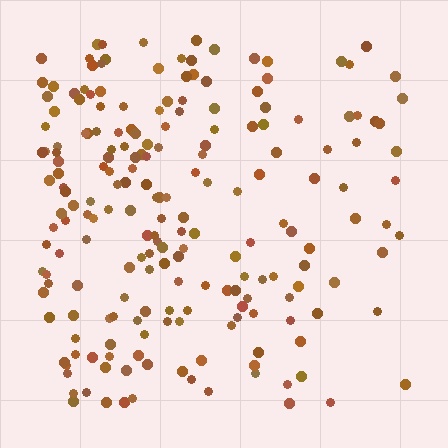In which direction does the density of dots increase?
From right to left, with the left side densest.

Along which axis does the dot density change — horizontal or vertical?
Horizontal.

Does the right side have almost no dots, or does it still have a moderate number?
Still a moderate number, just noticeably fewer than the left.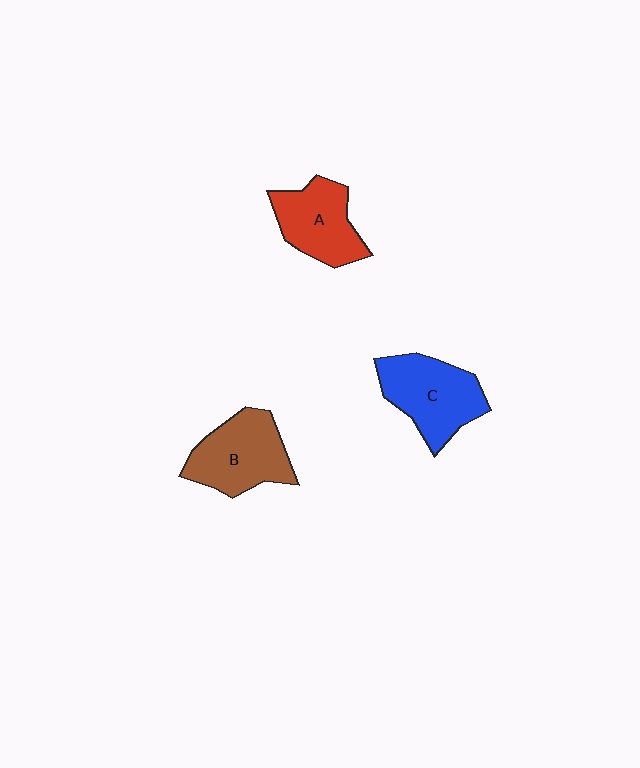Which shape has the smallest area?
Shape A (red).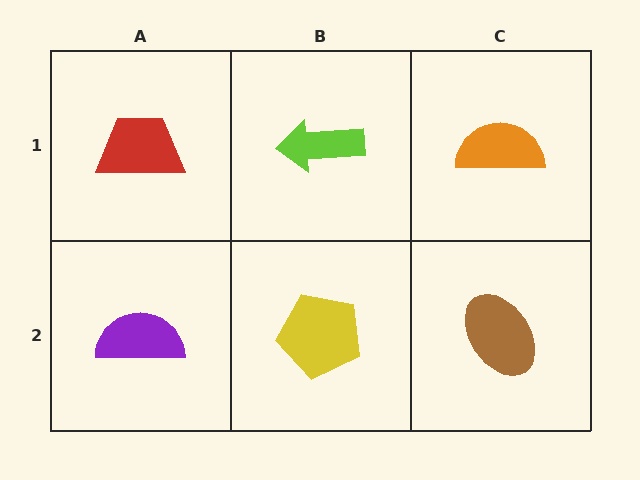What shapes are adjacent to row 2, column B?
A lime arrow (row 1, column B), a purple semicircle (row 2, column A), a brown ellipse (row 2, column C).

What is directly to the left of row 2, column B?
A purple semicircle.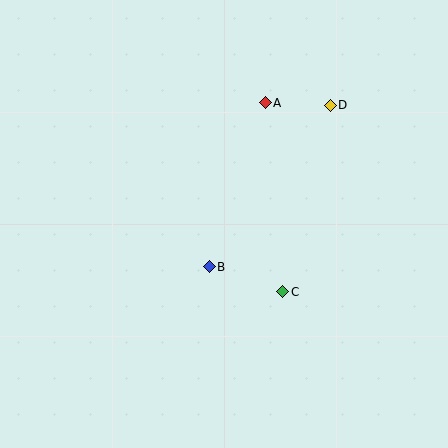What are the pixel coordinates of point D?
Point D is at (330, 105).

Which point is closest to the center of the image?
Point B at (209, 267) is closest to the center.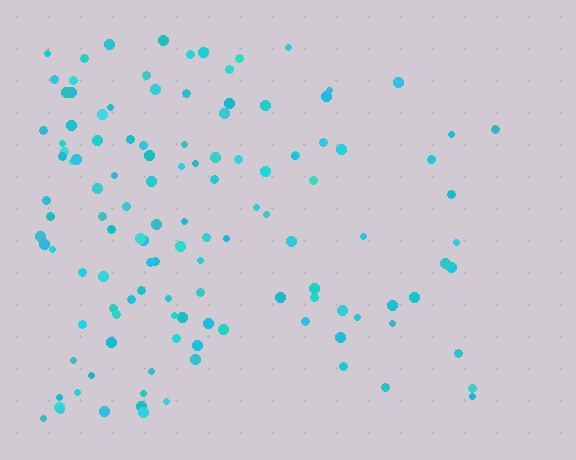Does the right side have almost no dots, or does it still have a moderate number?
Still a moderate number, just noticeably fewer than the left.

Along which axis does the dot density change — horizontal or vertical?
Horizontal.